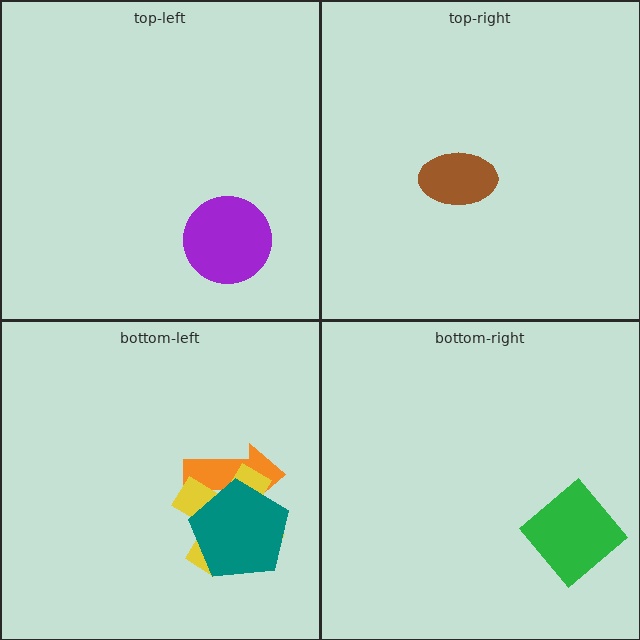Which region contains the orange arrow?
The bottom-left region.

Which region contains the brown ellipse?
The top-right region.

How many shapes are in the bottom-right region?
1.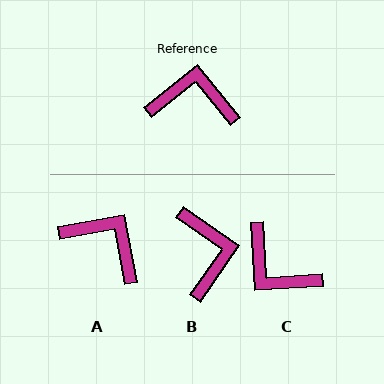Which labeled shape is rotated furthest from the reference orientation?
C, about 144 degrees away.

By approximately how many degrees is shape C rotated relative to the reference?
Approximately 144 degrees counter-clockwise.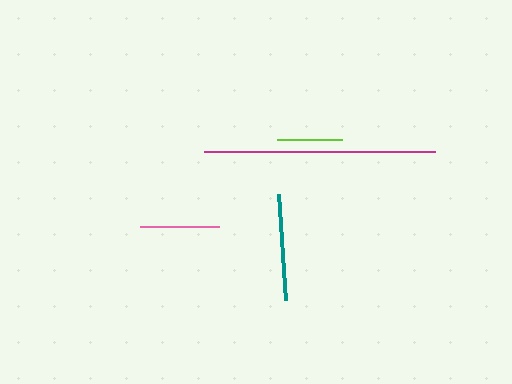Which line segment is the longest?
The magenta line is the longest at approximately 230 pixels.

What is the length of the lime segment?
The lime segment is approximately 65 pixels long.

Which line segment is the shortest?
The lime line is the shortest at approximately 65 pixels.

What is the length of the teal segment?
The teal segment is approximately 107 pixels long.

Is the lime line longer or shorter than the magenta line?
The magenta line is longer than the lime line.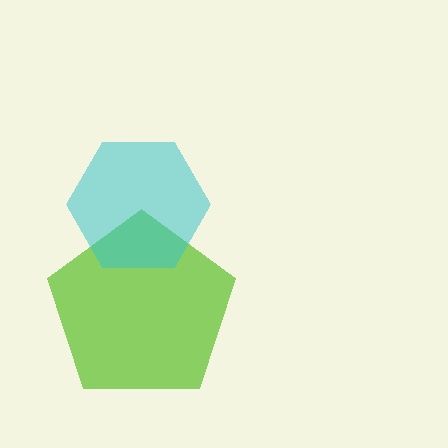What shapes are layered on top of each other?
The layered shapes are: a lime pentagon, a cyan hexagon.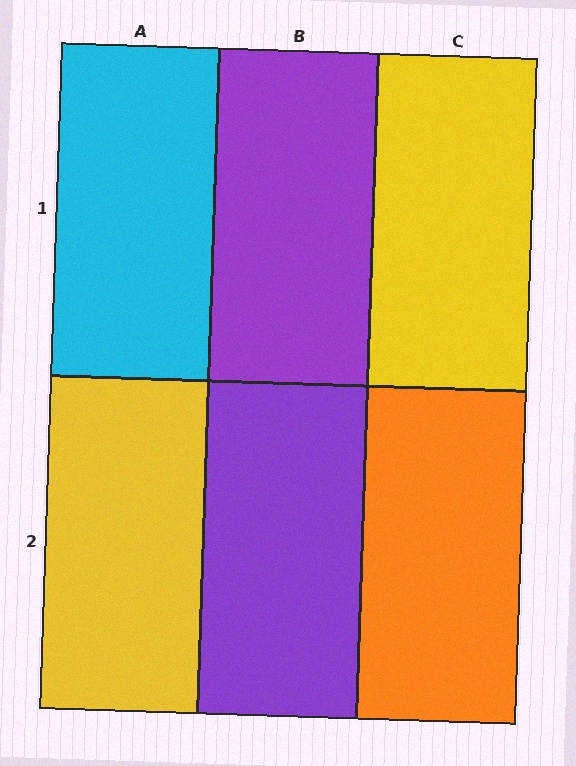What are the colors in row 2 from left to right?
Yellow, purple, orange.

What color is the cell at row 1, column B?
Purple.